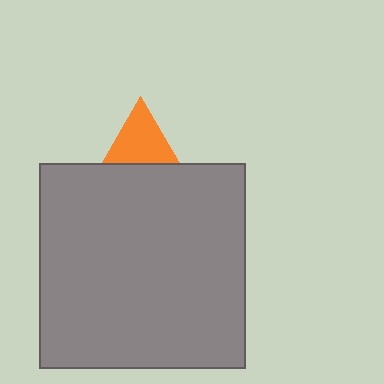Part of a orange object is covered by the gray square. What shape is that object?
It is a triangle.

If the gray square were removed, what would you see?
You would see the complete orange triangle.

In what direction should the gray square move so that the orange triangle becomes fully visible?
The gray square should move down. That is the shortest direction to clear the overlap and leave the orange triangle fully visible.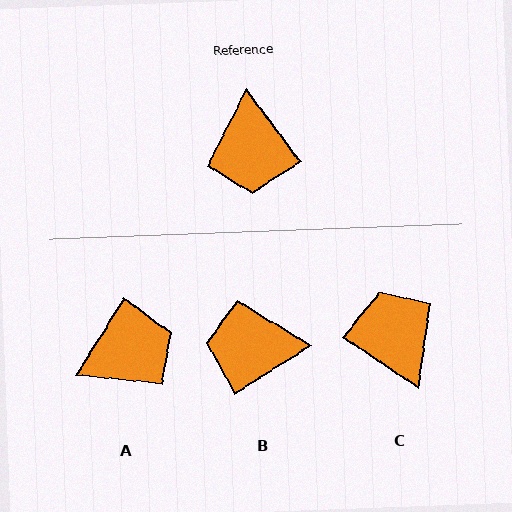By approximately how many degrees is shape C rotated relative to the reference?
Approximately 161 degrees clockwise.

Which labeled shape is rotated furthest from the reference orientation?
C, about 161 degrees away.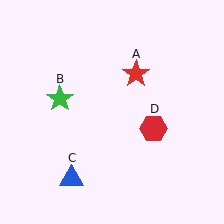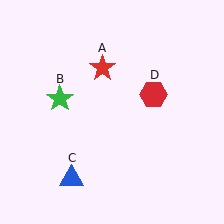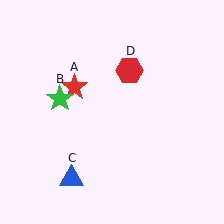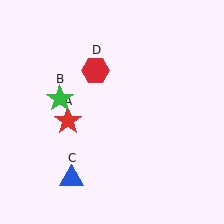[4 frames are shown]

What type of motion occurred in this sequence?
The red star (object A), red hexagon (object D) rotated counterclockwise around the center of the scene.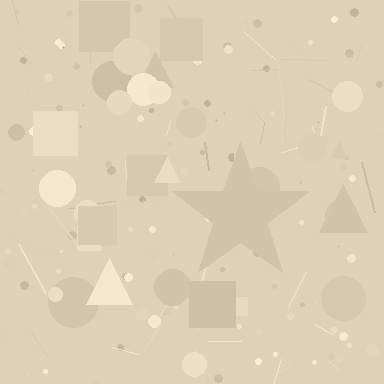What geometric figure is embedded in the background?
A star is embedded in the background.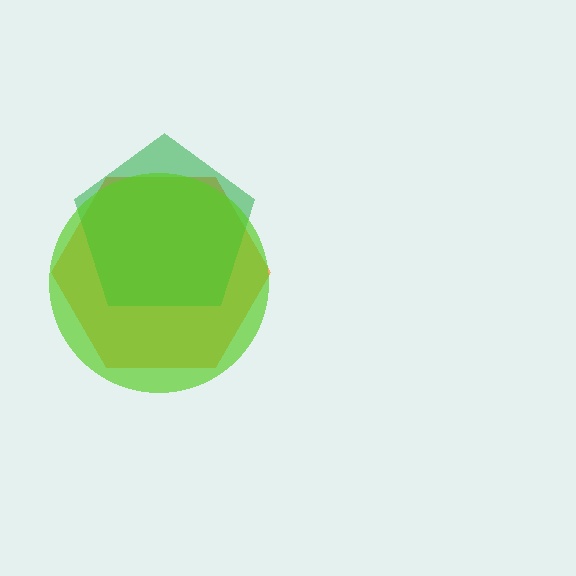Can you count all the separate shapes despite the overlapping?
Yes, there are 3 separate shapes.